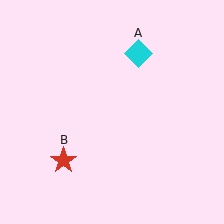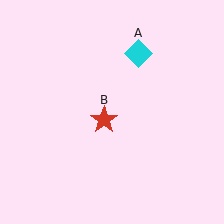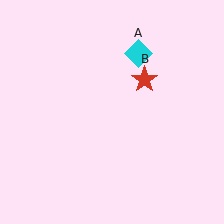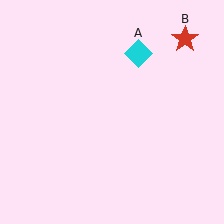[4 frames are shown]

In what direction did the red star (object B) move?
The red star (object B) moved up and to the right.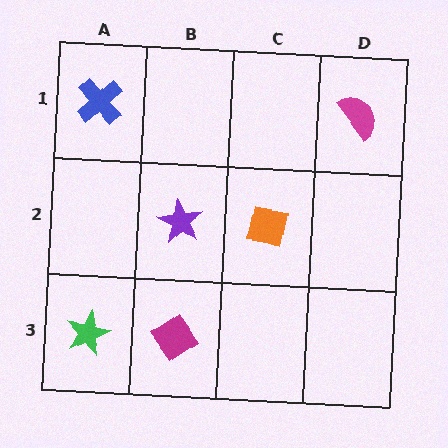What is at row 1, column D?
A magenta semicircle.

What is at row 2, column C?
An orange square.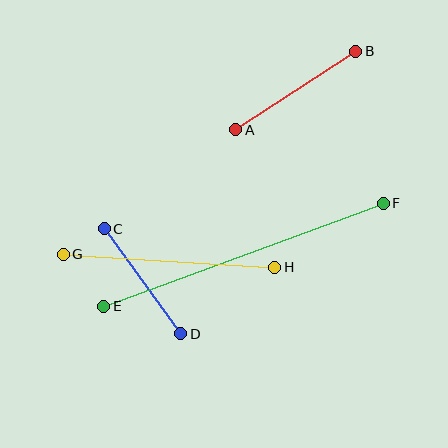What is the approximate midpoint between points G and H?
The midpoint is at approximately (169, 261) pixels.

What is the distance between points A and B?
The distance is approximately 143 pixels.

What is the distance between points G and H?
The distance is approximately 212 pixels.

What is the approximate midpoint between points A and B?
The midpoint is at approximately (296, 91) pixels.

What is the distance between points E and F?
The distance is approximately 298 pixels.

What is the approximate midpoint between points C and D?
The midpoint is at approximately (143, 281) pixels.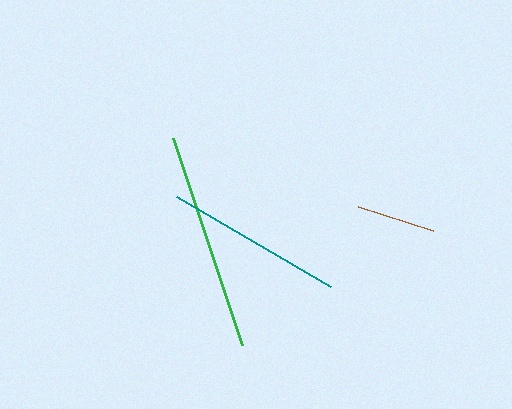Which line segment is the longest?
The green line is the longest at approximately 218 pixels.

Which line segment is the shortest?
The brown line is the shortest at approximately 78 pixels.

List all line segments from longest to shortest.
From longest to shortest: green, teal, brown.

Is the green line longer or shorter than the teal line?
The green line is longer than the teal line.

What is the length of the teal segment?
The teal segment is approximately 179 pixels long.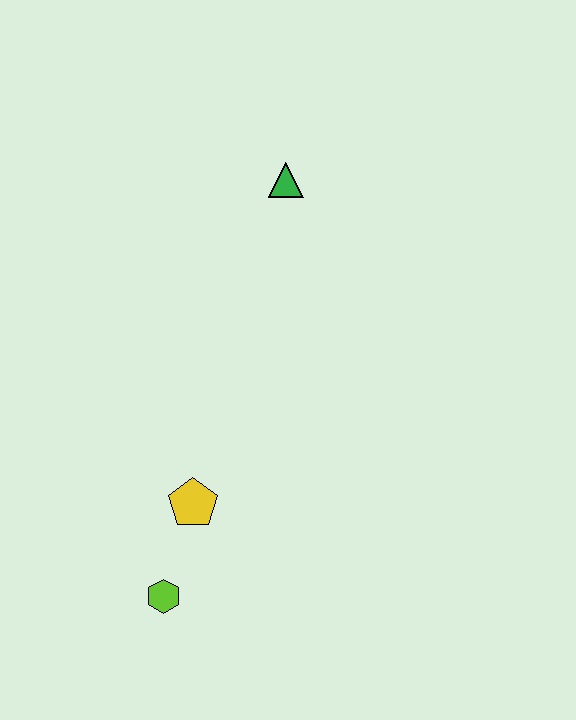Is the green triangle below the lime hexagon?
No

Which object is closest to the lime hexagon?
The yellow pentagon is closest to the lime hexagon.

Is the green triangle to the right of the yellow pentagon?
Yes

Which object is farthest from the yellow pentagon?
The green triangle is farthest from the yellow pentagon.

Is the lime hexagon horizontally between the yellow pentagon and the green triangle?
No